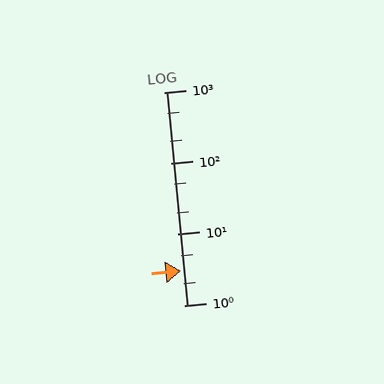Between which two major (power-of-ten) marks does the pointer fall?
The pointer is between 1 and 10.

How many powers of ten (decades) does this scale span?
The scale spans 3 decades, from 1 to 1000.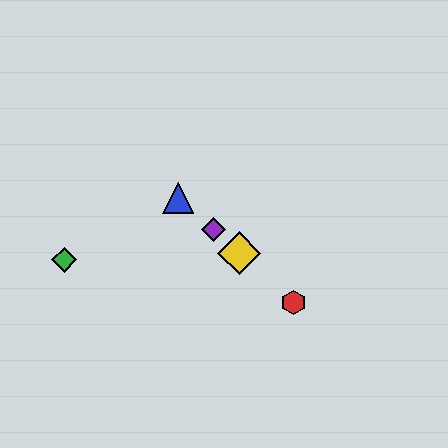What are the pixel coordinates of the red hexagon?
The red hexagon is at (294, 303).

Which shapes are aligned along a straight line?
The red hexagon, the blue triangle, the yellow diamond, the purple diamond are aligned along a straight line.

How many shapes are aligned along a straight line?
4 shapes (the red hexagon, the blue triangle, the yellow diamond, the purple diamond) are aligned along a straight line.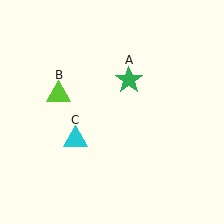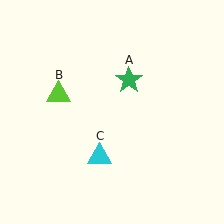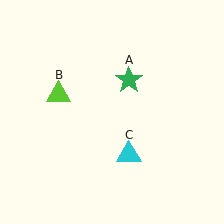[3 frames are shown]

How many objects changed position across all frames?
1 object changed position: cyan triangle (object C).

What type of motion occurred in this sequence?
The cyan triangle (object C) rotated counterclockwise around the center of the scene.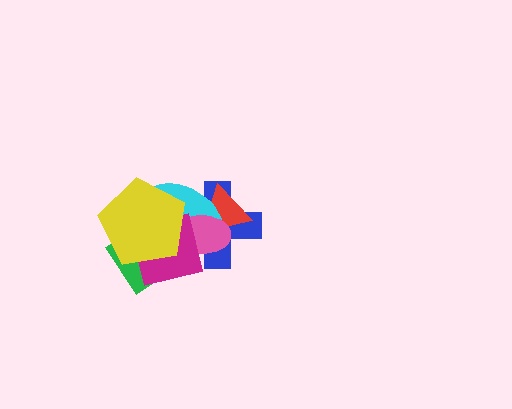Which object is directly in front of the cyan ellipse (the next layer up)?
The pink ellipse is directly in front of the cyan ellipse.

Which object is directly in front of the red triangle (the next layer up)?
The cyan ellipse is directly in front of the red triangle.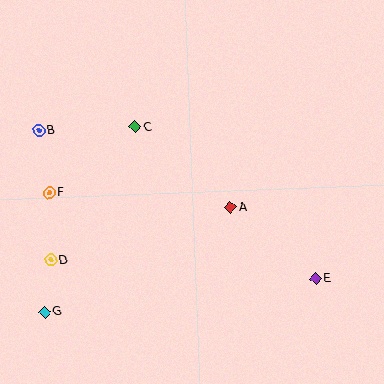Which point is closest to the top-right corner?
Point A is closest to the top-right corner.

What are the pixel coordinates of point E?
Point E is at (316, 278).